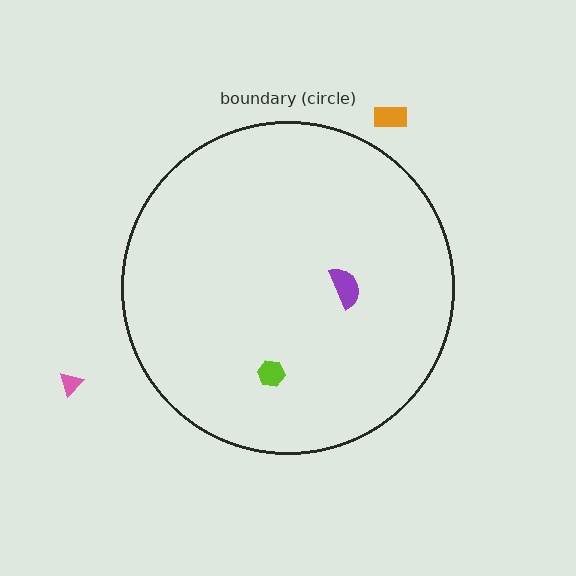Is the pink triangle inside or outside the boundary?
Outside.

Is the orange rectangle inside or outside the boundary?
Outside.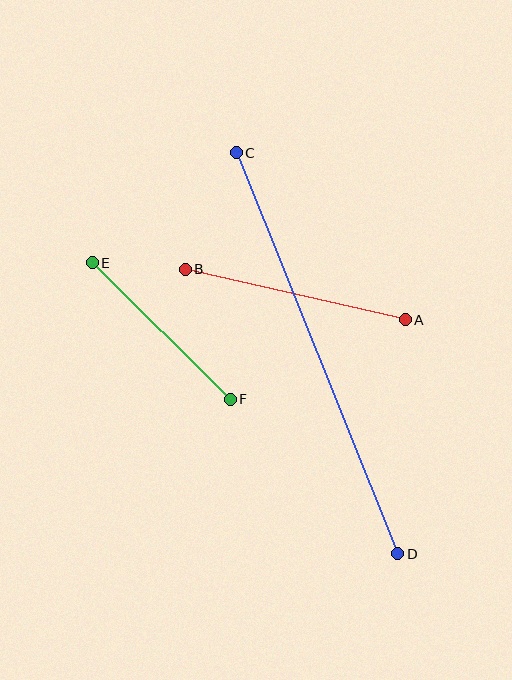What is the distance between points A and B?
The distance is approximately 226 pixels.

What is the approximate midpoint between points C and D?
The midpoint is at approximately (317, 353) pixels.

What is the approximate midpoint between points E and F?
The midpoint is at approximately (161, 331) pixels.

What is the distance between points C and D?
The distance is approximately 433 pixels.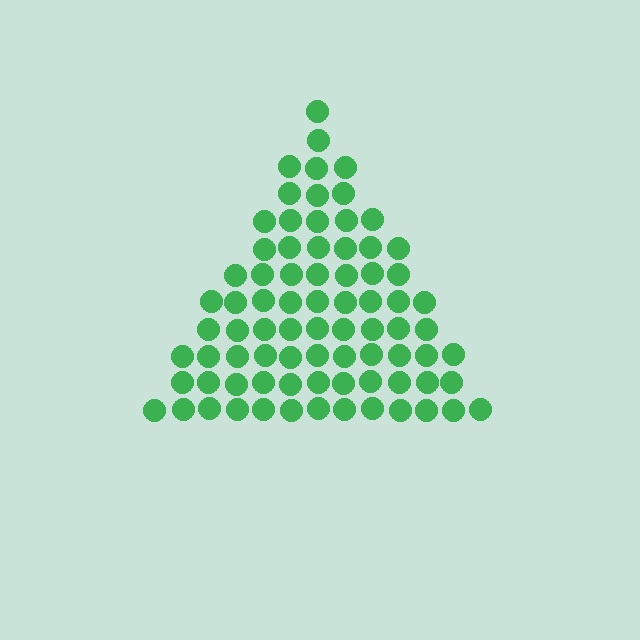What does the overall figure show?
The overall figure shows a triangle.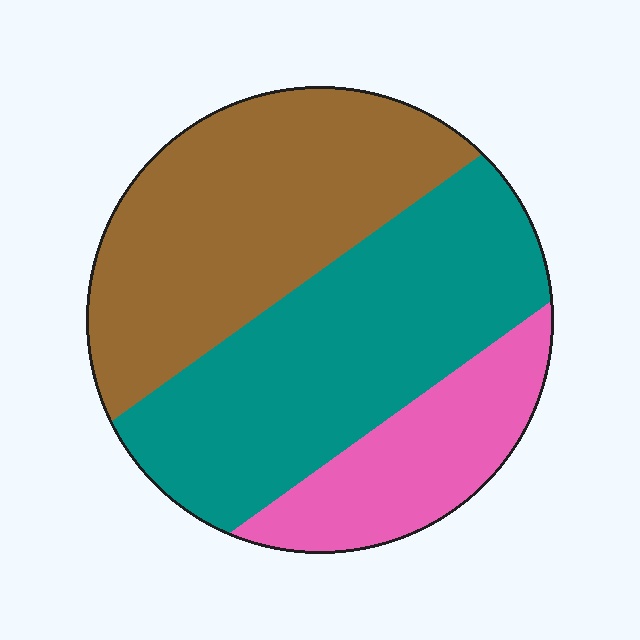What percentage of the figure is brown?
Brown takes up between a quarter and a half of the figure.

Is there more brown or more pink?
Brown.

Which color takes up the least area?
Pink, at roughly 20%.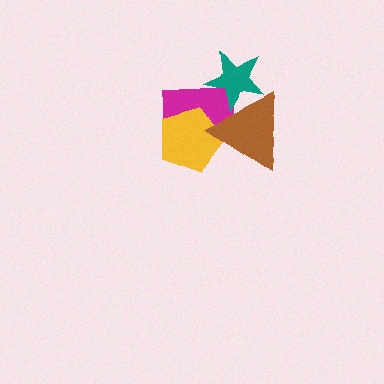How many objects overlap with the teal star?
2 objects overlap with the teal star.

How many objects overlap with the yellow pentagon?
2 objects overlap with the yellow pentagon.